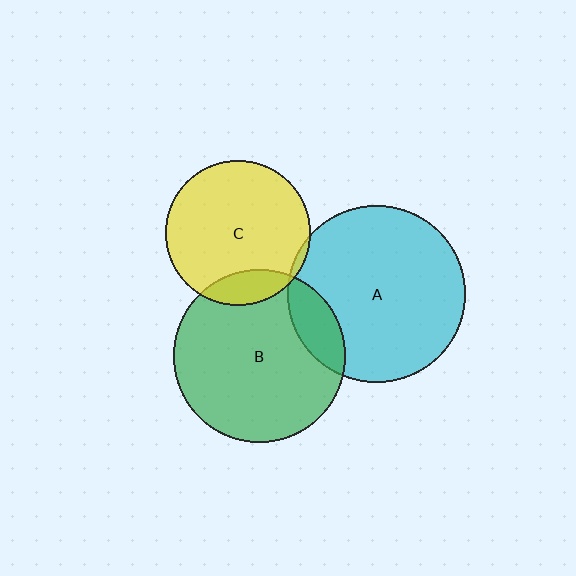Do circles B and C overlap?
Yes.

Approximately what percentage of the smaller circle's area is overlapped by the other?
Approximately 15%.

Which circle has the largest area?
Circle A (cyan).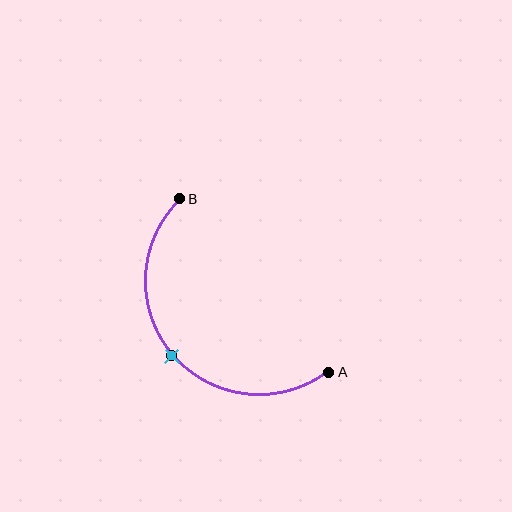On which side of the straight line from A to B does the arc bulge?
The arc bulges below and to the left of the straight line connecting A and B.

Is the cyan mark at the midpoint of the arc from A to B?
Yes. The cyan mark lies on the arc at equal arc-length from both A and B — it is the arc midpoint.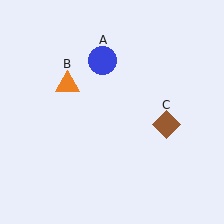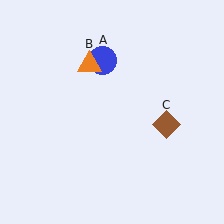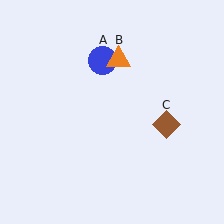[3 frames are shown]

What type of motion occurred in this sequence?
The orange triangle (object B) rotated clockwise around the center of the scene.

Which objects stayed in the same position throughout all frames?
Blue circle (object A) and brown diamond (object C) remained stationary.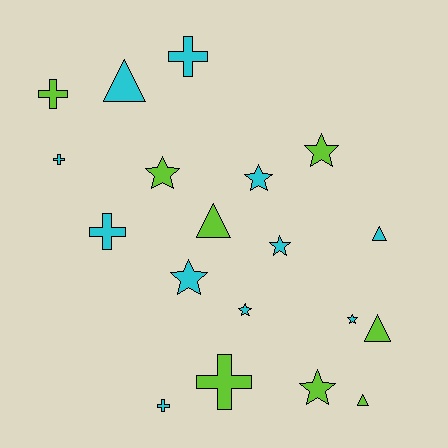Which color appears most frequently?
Cyan, with 11 objects.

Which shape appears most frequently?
Star, with 8 objects.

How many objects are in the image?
There are 19 objects.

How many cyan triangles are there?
There are 2 cyan triangles.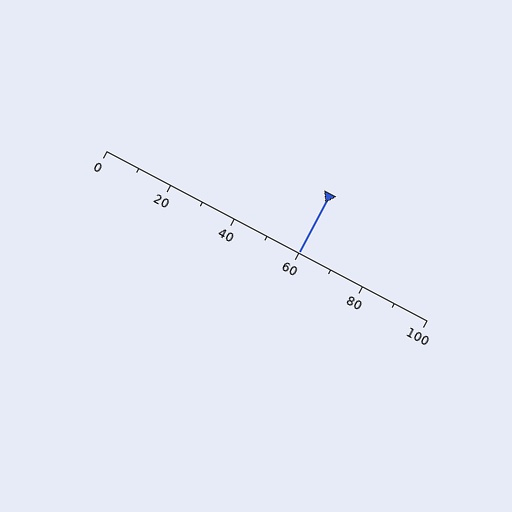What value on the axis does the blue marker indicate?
The marker indicates approximately 60.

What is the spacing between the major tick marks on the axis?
The major ticks are spaced 20 apart.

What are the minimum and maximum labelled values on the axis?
The axis runs from 0 to 100.